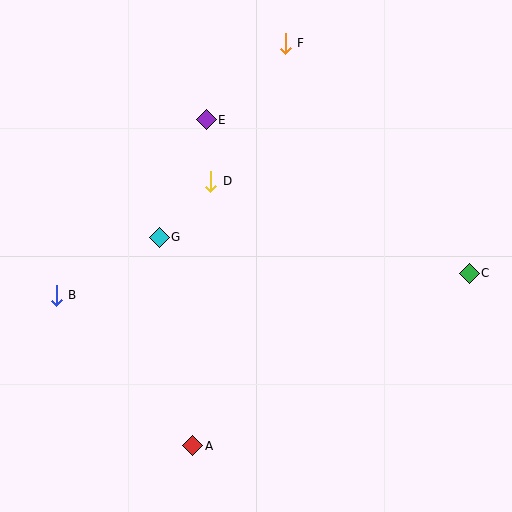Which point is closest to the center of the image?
Point D at (211, 181) is closest to the center.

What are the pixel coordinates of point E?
Point E is at (206, 120).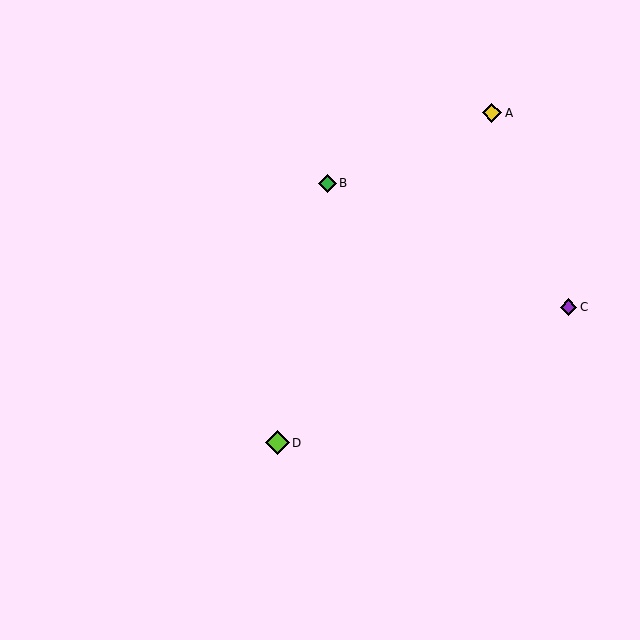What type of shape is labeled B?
Shape B is a green diamond.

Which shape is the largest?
The lime diamond (labeled D) is the largest.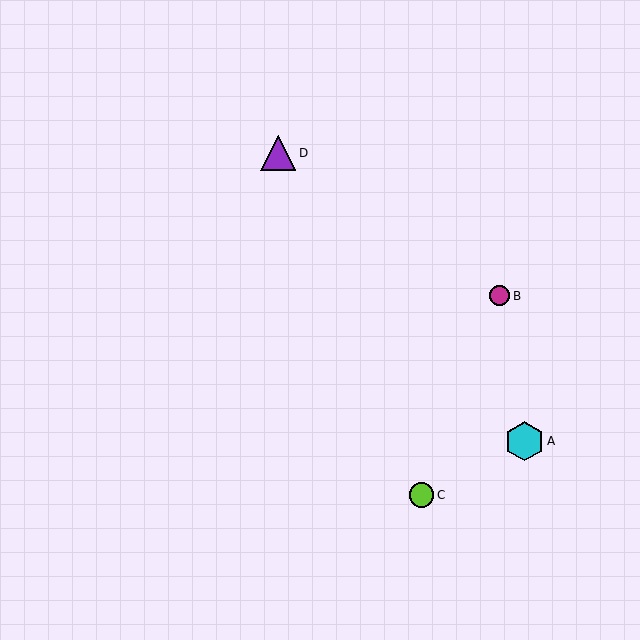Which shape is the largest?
The cyan hexagon (labeled A) is the largest.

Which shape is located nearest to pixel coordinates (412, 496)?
The lime circle (labeled C) at (421, 495) is nearest to that location.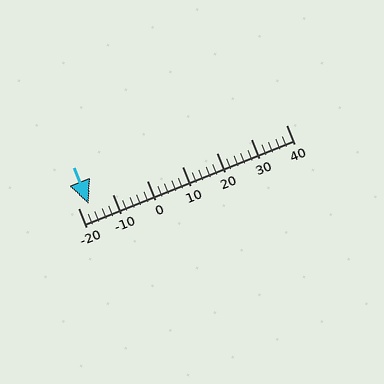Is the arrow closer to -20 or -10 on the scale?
The arrow is closer to -20.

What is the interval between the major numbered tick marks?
The major tick marks are spaced 10 units apart.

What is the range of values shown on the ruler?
The ruler shows values from -20 to 40.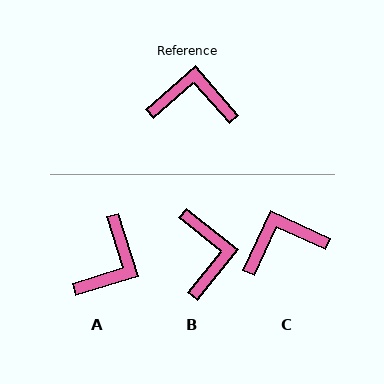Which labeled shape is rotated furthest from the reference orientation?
A, about 114 degrees away.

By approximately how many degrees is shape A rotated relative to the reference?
Approximately 114 degrees clockwise.